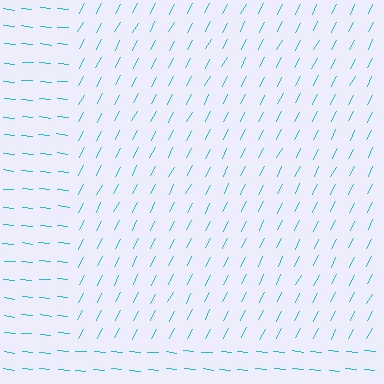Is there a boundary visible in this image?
Yes, there is a texture boundary formed by a change in line orientation.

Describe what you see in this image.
The image is filled with small cyan line segments. A rectangle region in the image has lines oriented differently from the surrounding lines, creating a visible texture boundary.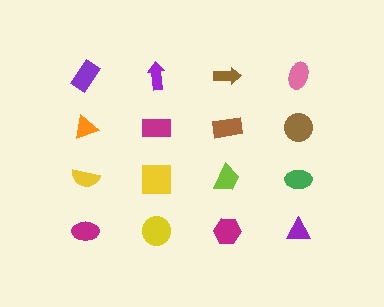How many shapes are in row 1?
4 shapes.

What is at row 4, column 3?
A magenta hexagon.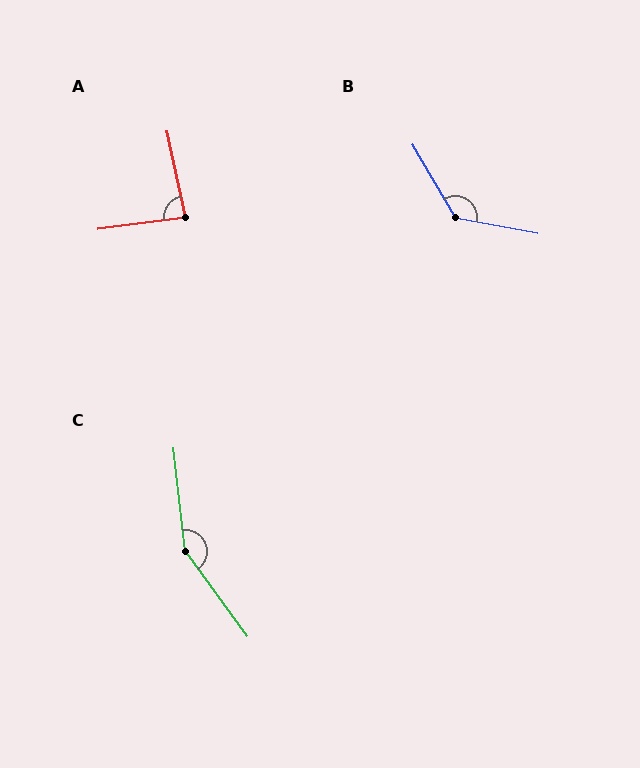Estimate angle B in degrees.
Approximately 131 degrees.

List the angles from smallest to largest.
A (85°), B (131°), C (150°).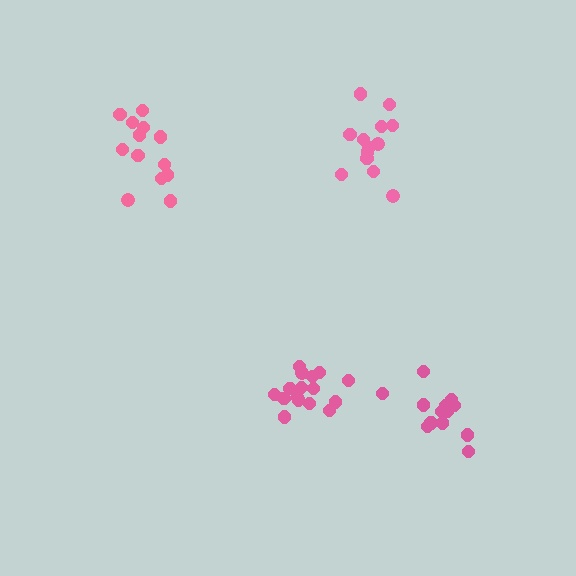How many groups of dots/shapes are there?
There are 4 groups.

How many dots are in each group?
Group 1: 16 dots, Group 2: 13 dots, Group 3: 13 dots, Group 4: 14 dots (56 total).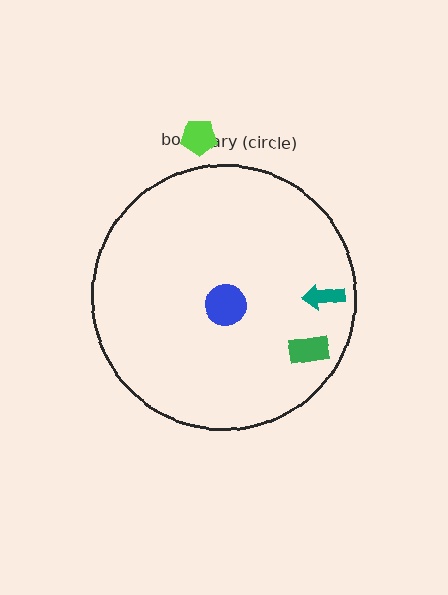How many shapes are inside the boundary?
3 inside, 1 outside.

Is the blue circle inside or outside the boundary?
Inside.